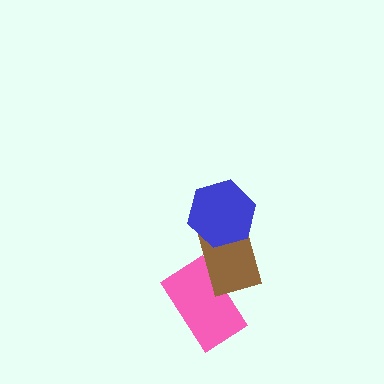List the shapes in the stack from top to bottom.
From top to bottom: the blue hexagon, the brown rectangle, the pink rectangle.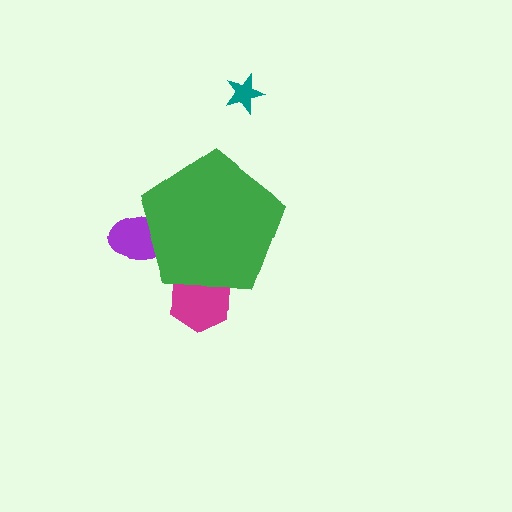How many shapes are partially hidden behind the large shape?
2 shapes are partially hidden.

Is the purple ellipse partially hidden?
Yes, the purple ellipse is partially hidden behind the green pentagon.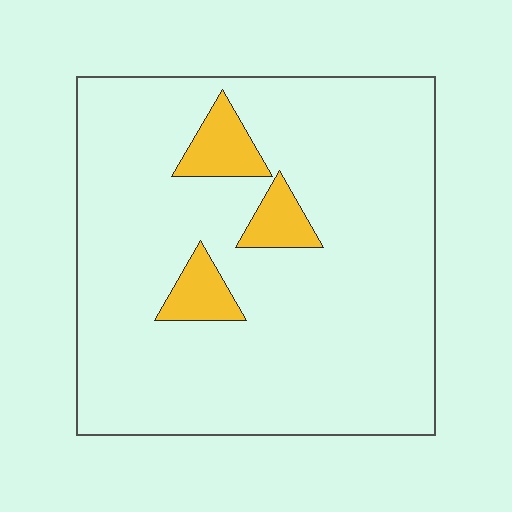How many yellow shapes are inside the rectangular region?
3.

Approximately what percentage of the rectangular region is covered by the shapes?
Approximately 10%.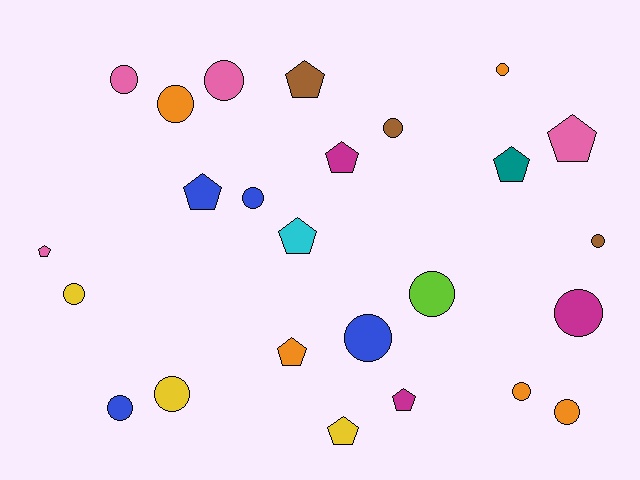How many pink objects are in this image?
There are 4 pink objects.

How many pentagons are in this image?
There are 10 pentagons.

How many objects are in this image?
There are 25 objects.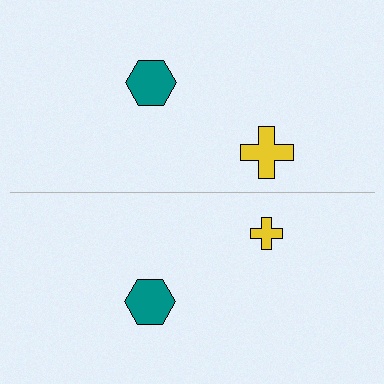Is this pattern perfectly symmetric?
No, the pattern is not perfectly symmetric. The yellow cross on the bottom side has a different size than its mirror counterpart.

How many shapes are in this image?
There are 4 shapes in this image.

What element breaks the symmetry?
The yellow cross on the bottom side has a different size than its mirror counterpart.